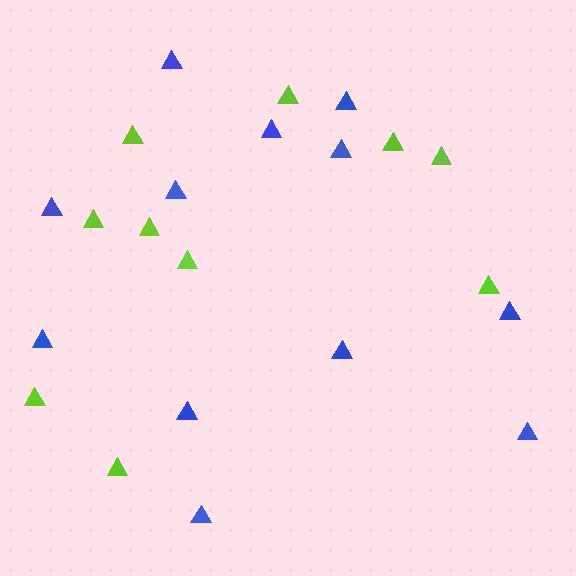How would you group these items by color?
There are 2 groups: one group of lime triangles (10) and one group of blue triangles (12).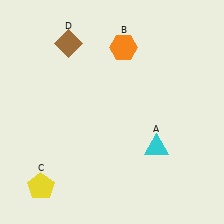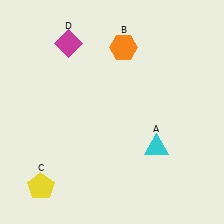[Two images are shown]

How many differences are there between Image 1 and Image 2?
There is 1 difference between the two images.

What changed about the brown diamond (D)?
In Image 1, D is brown. In Image 2, it changed to magenta.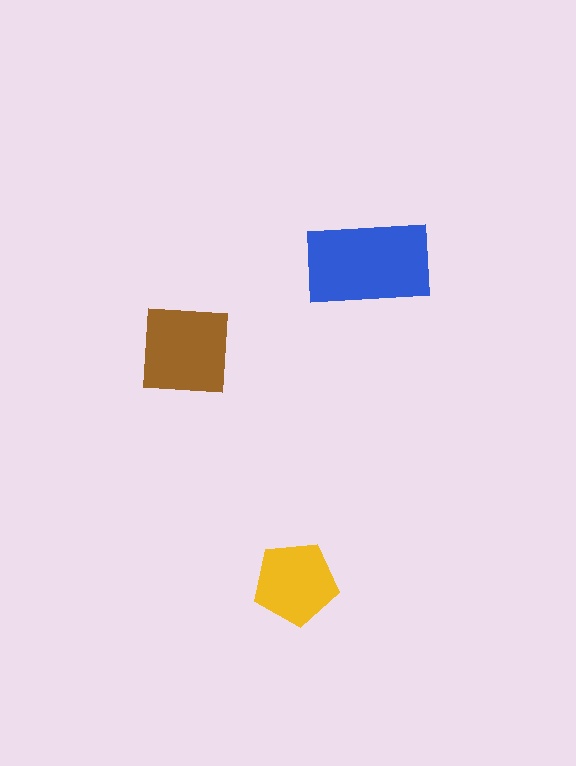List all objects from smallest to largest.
The yellow pentagon, the brown square, the blue rectangle.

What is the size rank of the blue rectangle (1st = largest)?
1st.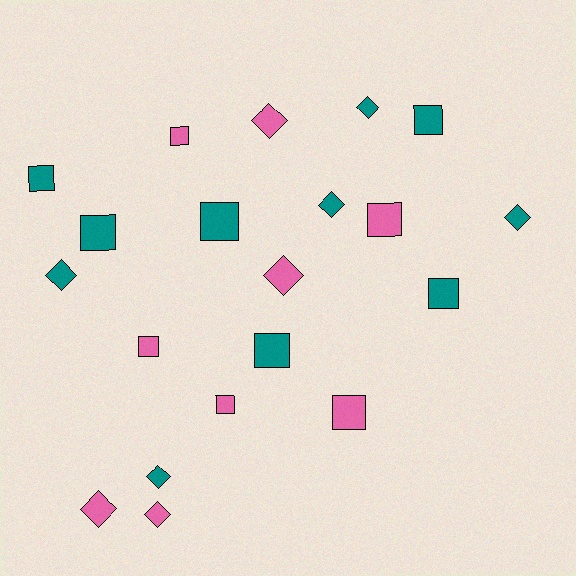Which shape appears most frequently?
Square, with 11 objects.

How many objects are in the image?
There are 20 objects.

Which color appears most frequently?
Teal, with 11 objects.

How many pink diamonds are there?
There are 4 pink diamonds.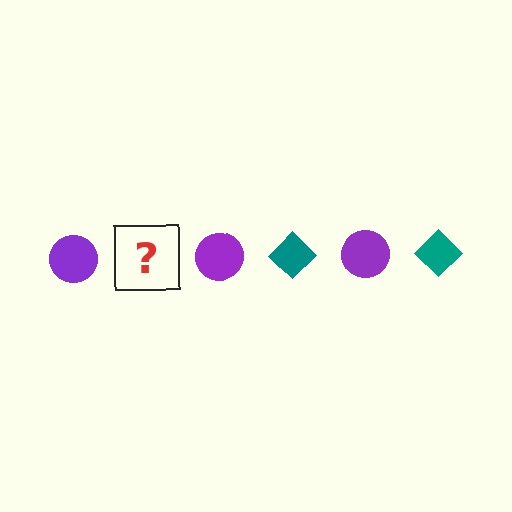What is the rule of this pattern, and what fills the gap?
The rule is that the pattern alternates between purple circle and teal diamond. The gap should be filled with a teal diamond.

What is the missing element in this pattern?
The missing element is a teal diamond.